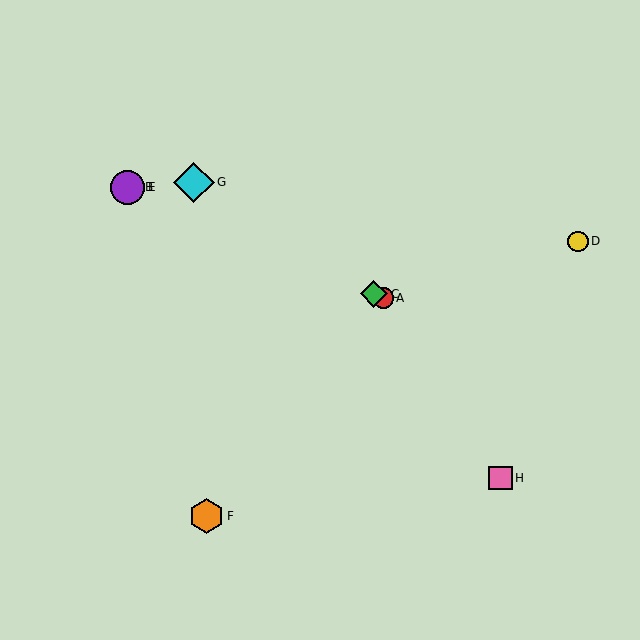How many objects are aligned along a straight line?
4 objects (A, B, C, E) are aligned along a straight line.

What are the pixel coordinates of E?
Object E is at (127, 187).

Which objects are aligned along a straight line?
Objects A, B, C, E are aligned along a straight line.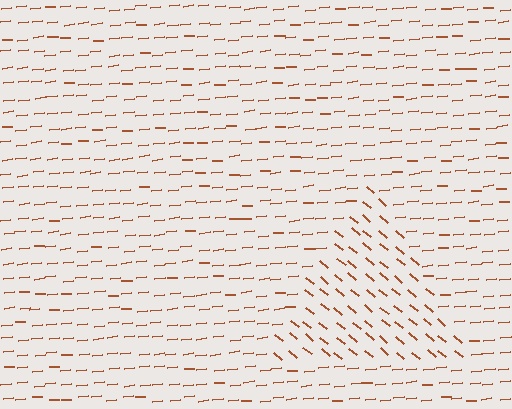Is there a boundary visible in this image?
Yes, there is a texture boundary formed by a change in line orientation.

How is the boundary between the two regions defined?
The boundary is defined purely by a change in line orientation (approximately 45 degrees difference). All lines are the same color and thickness.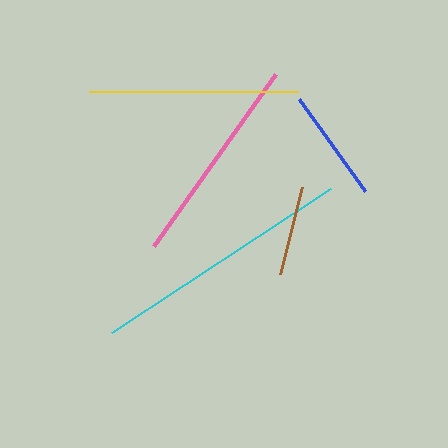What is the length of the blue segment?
The blue segment is approximately 113 pixels long.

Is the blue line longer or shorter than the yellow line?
The yellow line is longer than the blue line.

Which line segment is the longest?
The cyan line is the longest at approximately 262 pixels.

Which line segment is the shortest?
The brown line is the shortest at approximately 90 pixels.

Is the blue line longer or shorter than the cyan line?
The cyan line is longer than the blue line.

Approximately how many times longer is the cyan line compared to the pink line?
The cyan line is approximately 1.2 times the length of the pink line.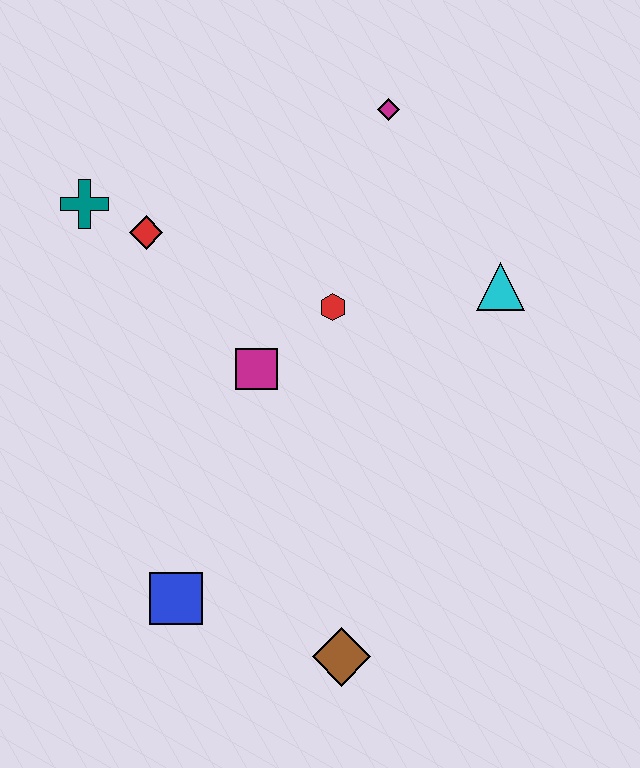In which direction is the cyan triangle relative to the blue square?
The cyan triangle is to the right of the blue square.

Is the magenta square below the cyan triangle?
Yes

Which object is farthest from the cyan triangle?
The blue square is farthest from the cyan triangle.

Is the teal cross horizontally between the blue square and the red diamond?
No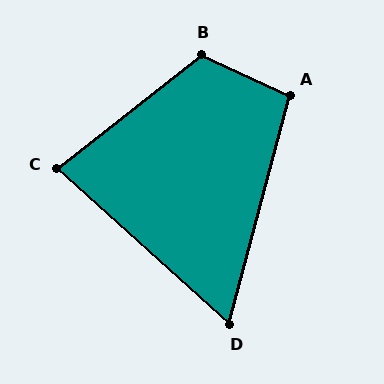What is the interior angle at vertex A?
Approximately 100 degrees (obtuse).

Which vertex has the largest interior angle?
B, at approximately 117 degrees.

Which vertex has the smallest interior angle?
D, at approximately 63 degrees.